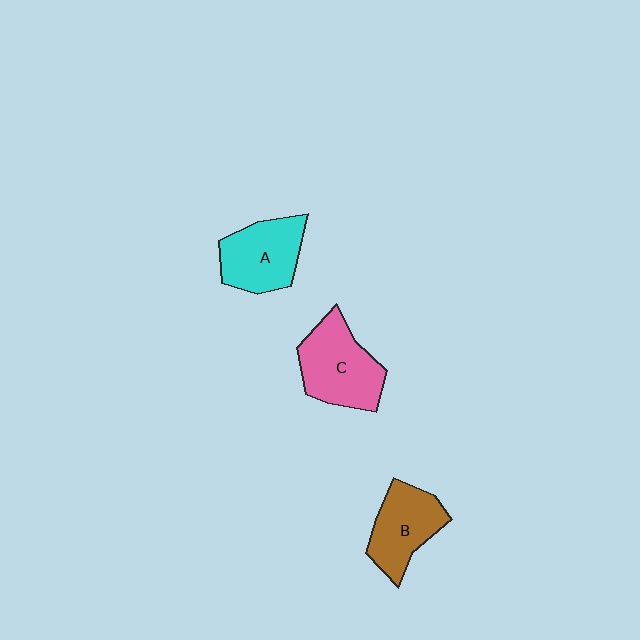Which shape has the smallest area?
Shape B (brown).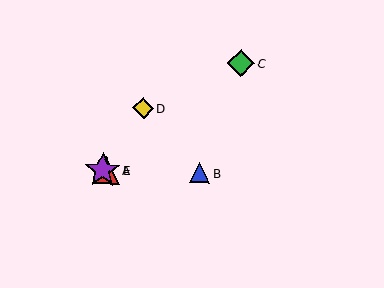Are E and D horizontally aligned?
No, E is at y≈170 and D is at y≈108.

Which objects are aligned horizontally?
Objects A, B, E are aligned horizontally.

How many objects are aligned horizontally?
3 objects (A, B, E) are aligned horizontally.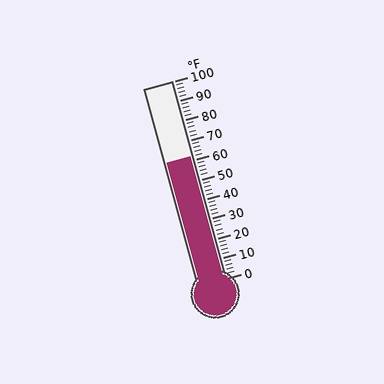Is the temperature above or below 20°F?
The temperature is above 20°F.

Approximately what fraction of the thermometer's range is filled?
The thermometer is filled to approximately 60% of its range.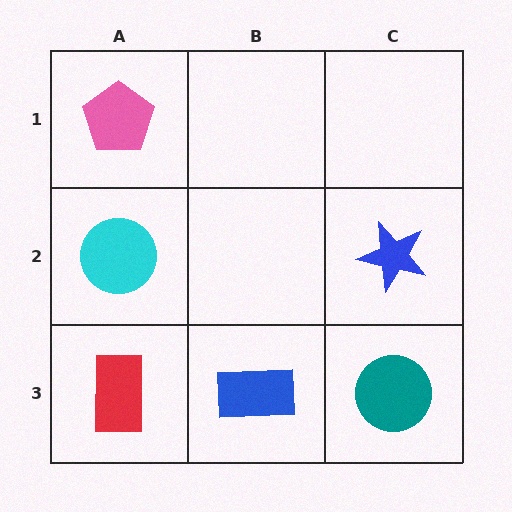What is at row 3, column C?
A teal circle.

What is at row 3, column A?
A red rectangle.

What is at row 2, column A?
A cyan circle.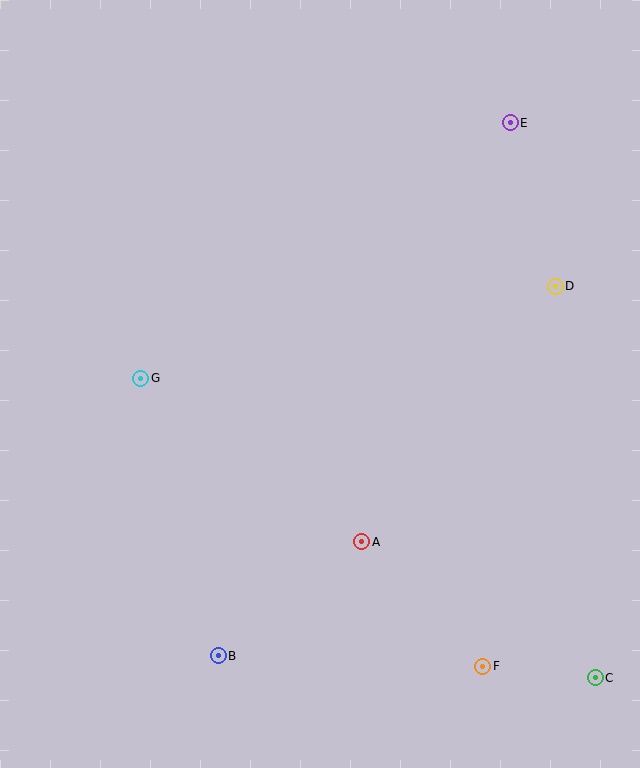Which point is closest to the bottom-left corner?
Point B is closest to the bottom-left corner.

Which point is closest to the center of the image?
Point A at (362, 542) is closest to the center.